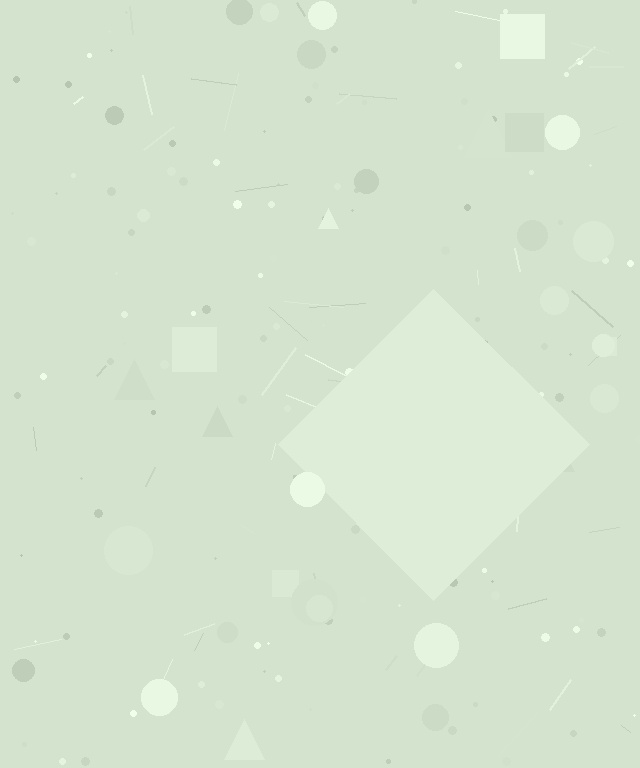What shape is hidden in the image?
A diamond is hidden in the image.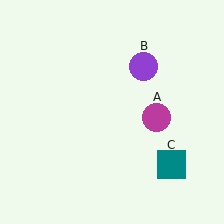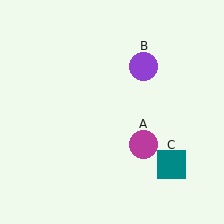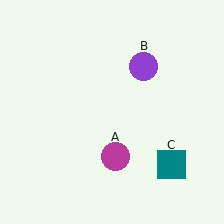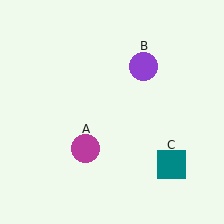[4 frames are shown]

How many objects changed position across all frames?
1 object changed position: magenta circle (object A).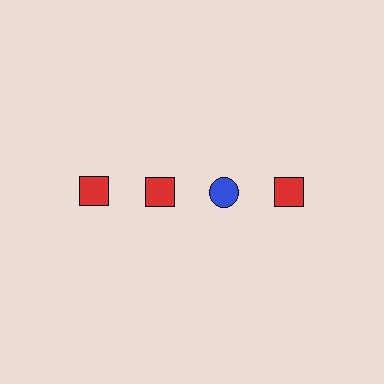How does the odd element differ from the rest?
It differs in both color (blue instead of red) and shape (circle instead of square).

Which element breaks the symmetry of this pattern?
The blue circle in the top row, center column breaks the symmetry. All other shapes are red squares.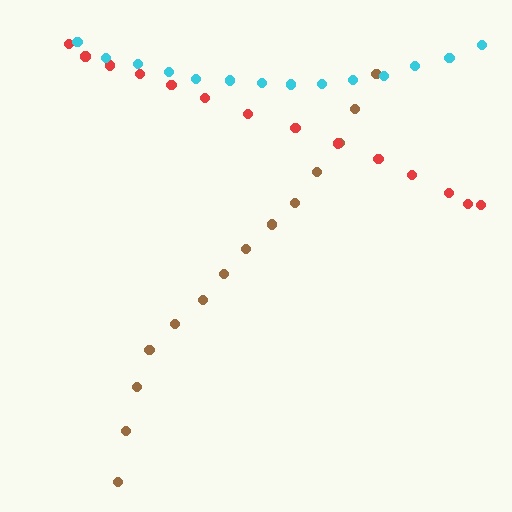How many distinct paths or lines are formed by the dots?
There are 3 distinct paths.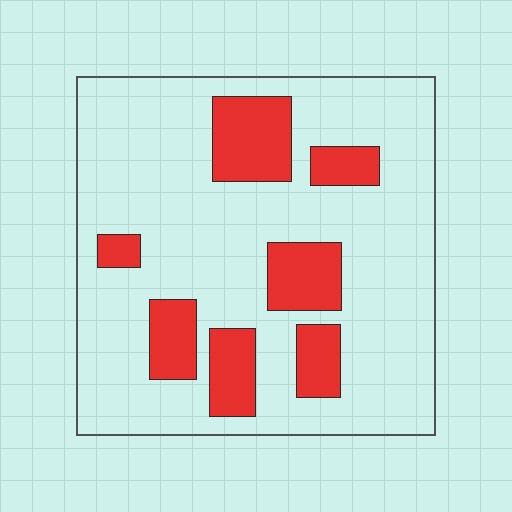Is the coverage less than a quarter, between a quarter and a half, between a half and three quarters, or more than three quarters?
Less than a quarter.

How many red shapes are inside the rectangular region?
7.